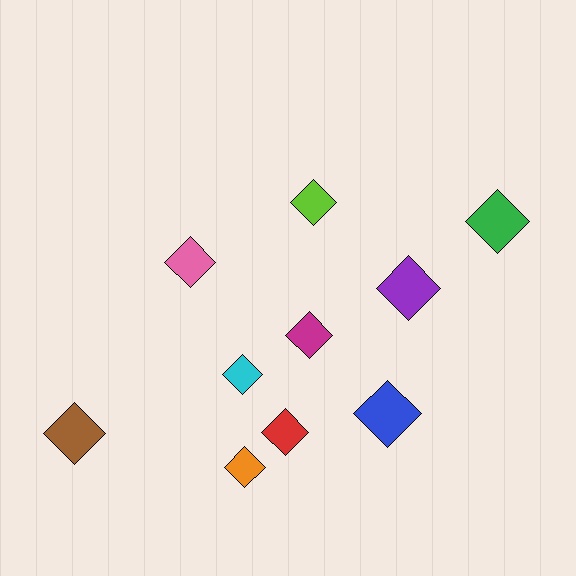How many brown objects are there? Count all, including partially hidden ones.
There is 1 brown object.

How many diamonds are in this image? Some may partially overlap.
There are 10 diamonds.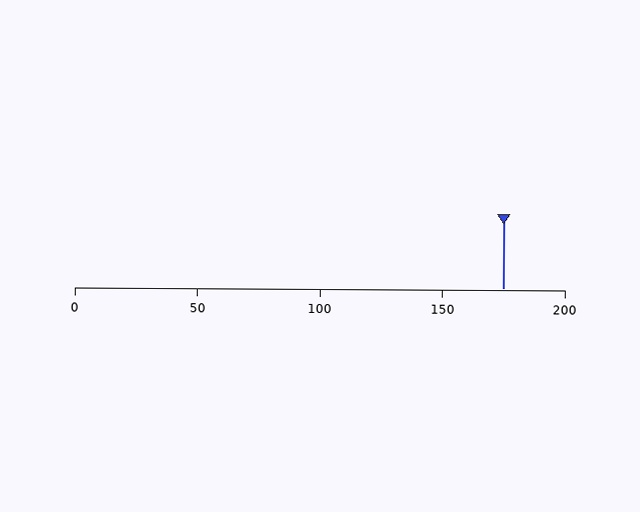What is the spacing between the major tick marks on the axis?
The major ticks are spaced 50 apart.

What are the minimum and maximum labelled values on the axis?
The axis runs from 0 to 200.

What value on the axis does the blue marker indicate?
The marker indicates approximately 175.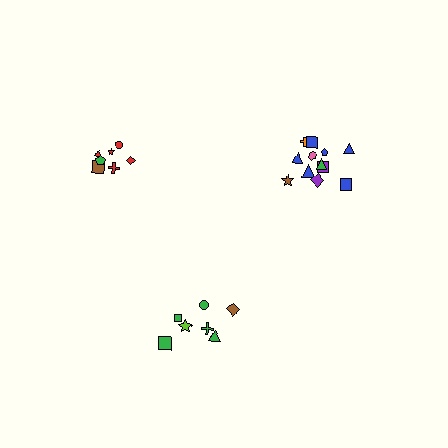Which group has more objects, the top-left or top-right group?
The top-right group.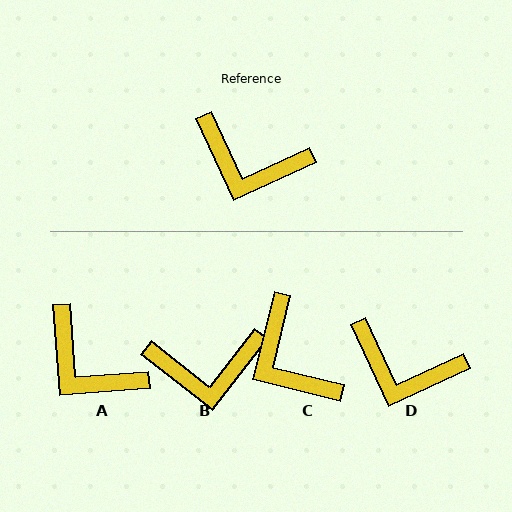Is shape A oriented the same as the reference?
No, it is off by about 21 degrees.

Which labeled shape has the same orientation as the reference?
D.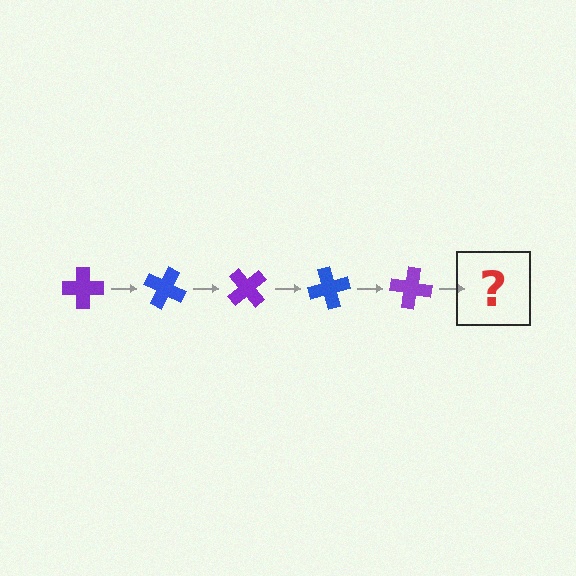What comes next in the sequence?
The next element should be a blue cross, rotated 125 degrees from the start.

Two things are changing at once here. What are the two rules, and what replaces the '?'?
The two rules are that it rotates 25 degrees each step and the color cycles through purple and blue. The '?' should be a blue cross, rotated 125 degrees from the start.